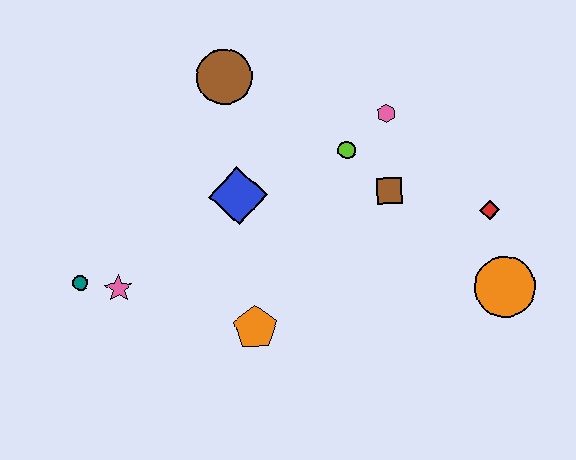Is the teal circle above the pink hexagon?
No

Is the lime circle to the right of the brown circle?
Yes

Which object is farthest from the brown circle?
The orange circle is farthest from the brown circle.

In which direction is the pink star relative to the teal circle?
The pink star is to the right of the teal circle.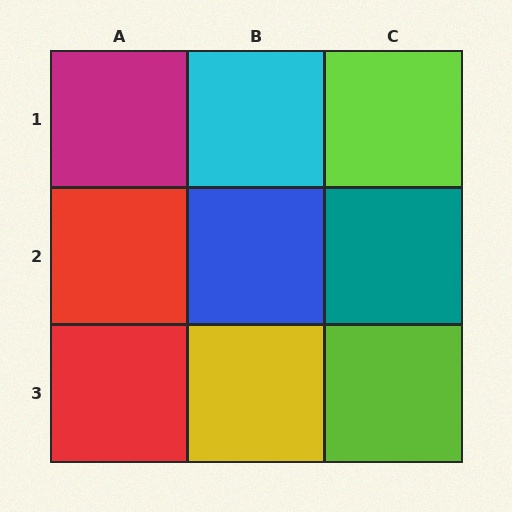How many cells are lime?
2 cells are lime.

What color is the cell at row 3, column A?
Red.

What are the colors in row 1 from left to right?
Magenta, cyan, lime.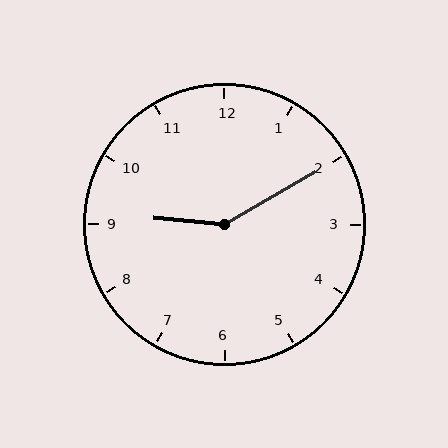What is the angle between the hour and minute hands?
Approximately 145 degrees.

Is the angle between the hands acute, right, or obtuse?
It is obtuse.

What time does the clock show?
9:10.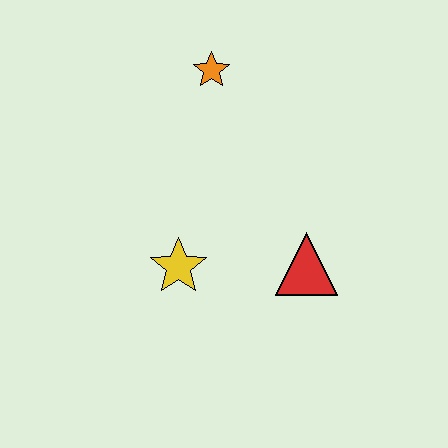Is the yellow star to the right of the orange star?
No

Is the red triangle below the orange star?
Yes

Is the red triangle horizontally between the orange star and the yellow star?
No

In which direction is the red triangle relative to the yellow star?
The red triangle is to the right of the yellow star.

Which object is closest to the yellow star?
The red triangle is closest to the yellow star.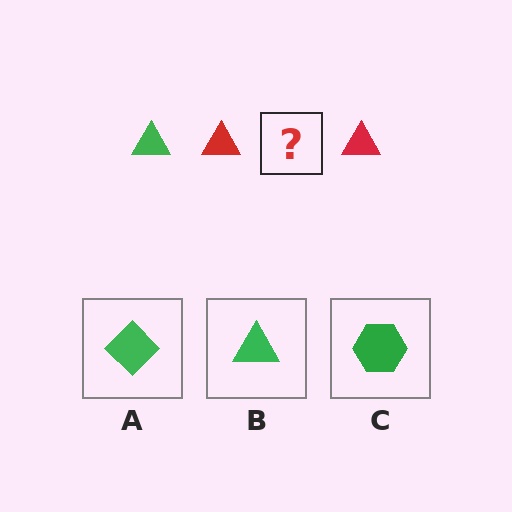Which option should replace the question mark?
Option B.